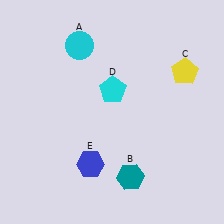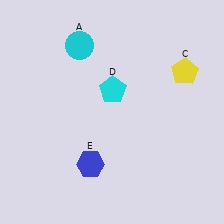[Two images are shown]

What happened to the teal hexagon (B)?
The teal hexagon (B) was removed in Image 2. It was in the bottom-right area of Image 1.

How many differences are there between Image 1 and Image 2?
There is 1 difference between the two images.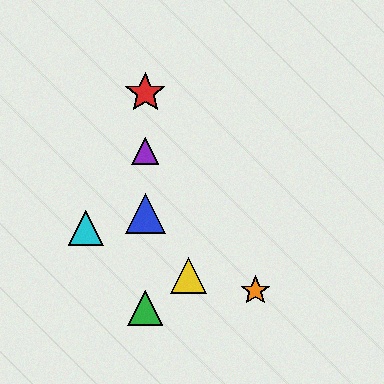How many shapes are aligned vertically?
4 shapes (the red star, the blue triangle, the green triangle, the purple triangle) are aligned vertically.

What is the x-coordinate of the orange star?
The orange star is at x≈255.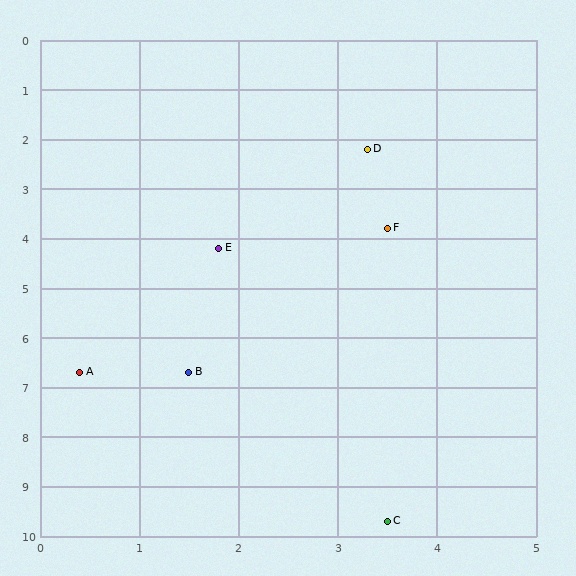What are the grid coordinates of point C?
Point C is at approximately (3.5, 9.7).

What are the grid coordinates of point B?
Point B is at approximately (1.5, 6.7).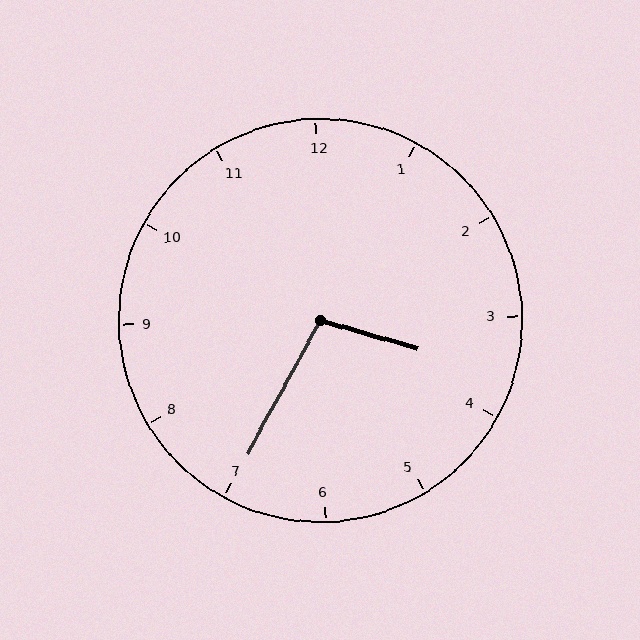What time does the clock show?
3:35.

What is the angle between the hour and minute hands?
Approximately 102 degrees.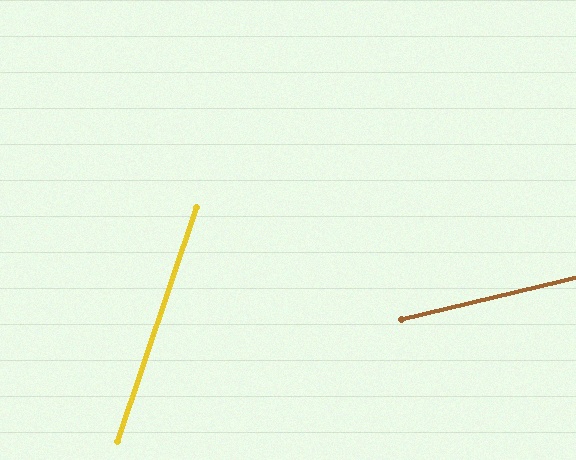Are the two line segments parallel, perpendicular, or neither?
Neither parallel nor perpendicular — they differ by about 58°.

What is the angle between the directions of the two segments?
Approximately 58 degrees.